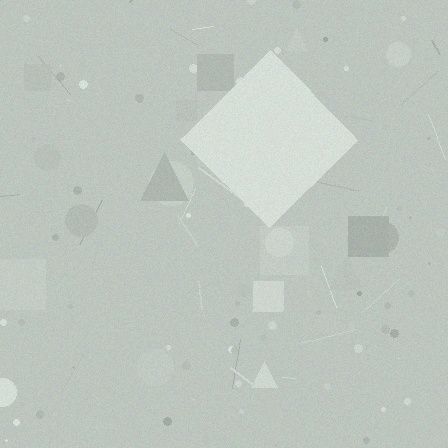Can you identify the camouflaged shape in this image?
The camouflaged shape is a diamond.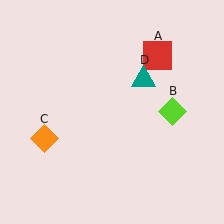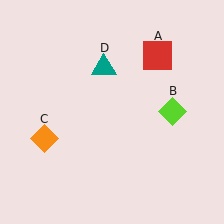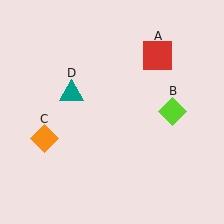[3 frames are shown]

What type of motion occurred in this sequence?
The teal triangle (object D) rotated counterclockwise around the center of the scene.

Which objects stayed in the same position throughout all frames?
Red square (object A) and lime diamond (object B) and orange diamond (object C) remained stationary.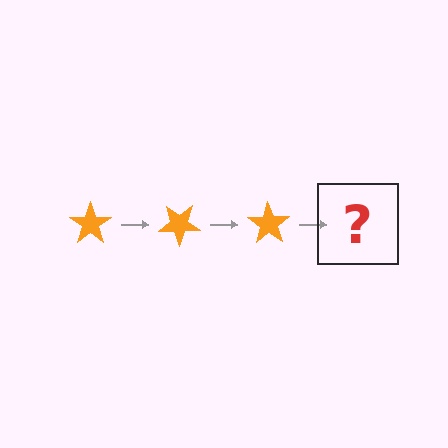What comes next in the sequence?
The next element should be an orange star rotated 105 degrees.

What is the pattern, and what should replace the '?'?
The pattern is that the star rotates 35 degrees each step. The '?' should be an orange star rotated 105 degrees.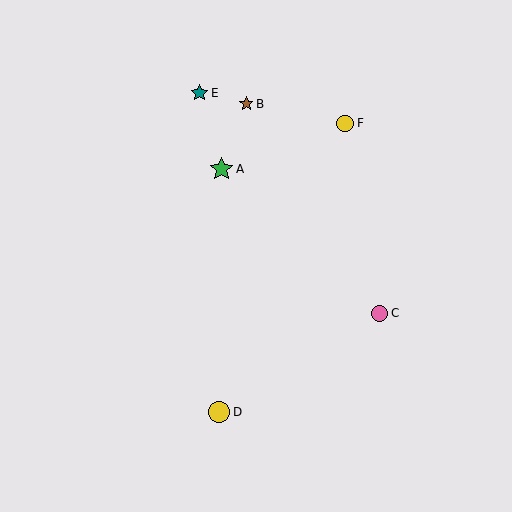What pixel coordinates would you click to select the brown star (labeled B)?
Click at (246, 104) to select the brown star B.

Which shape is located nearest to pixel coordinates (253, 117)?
The brown star (labeled B) at (246, 104) is nearest to that location.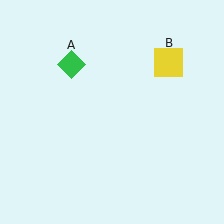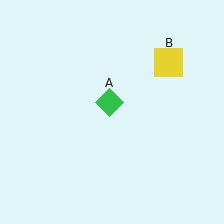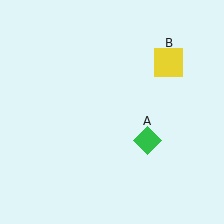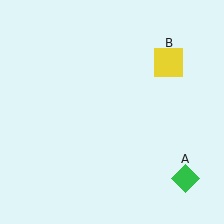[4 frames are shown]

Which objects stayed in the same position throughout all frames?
Yellow square (object B) remained stationary.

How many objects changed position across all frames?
1 object changed position: green diamond (object A).